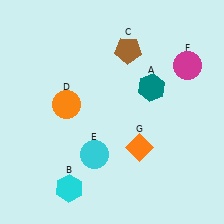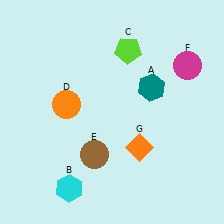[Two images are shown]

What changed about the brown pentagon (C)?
In Image 1, C is brown. In Image 2, it changed to lime.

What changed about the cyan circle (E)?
In Image 1, E is cyan. In Image 2, it changed to brown.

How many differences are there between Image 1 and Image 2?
There are 2 differences between the two images.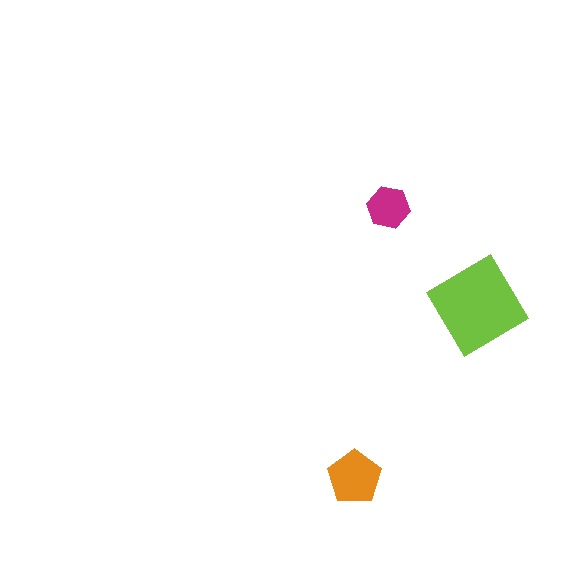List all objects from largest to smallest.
The lime diamond, the orange pentagon, the magenta hexagon.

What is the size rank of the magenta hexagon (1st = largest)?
3rd.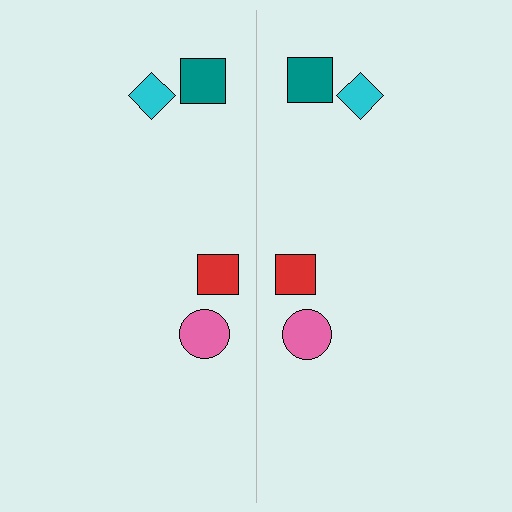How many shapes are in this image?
There are 8 shapes in this image.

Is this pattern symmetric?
Yes, this pattern has bilateral (reflection) symmetry.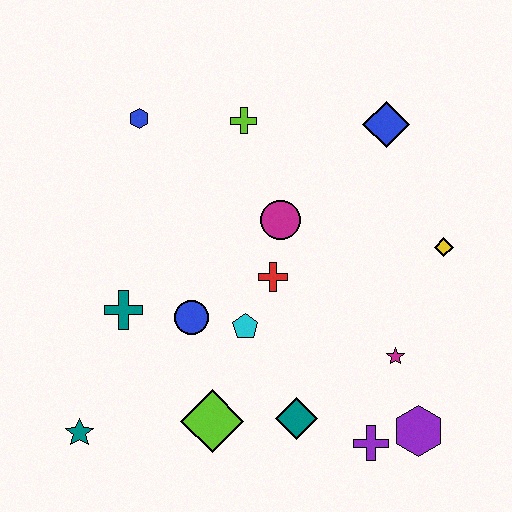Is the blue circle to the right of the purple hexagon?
No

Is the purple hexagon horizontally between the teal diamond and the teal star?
No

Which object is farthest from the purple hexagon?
The blue hexagon is farthest from the purple hexagon.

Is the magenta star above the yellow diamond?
No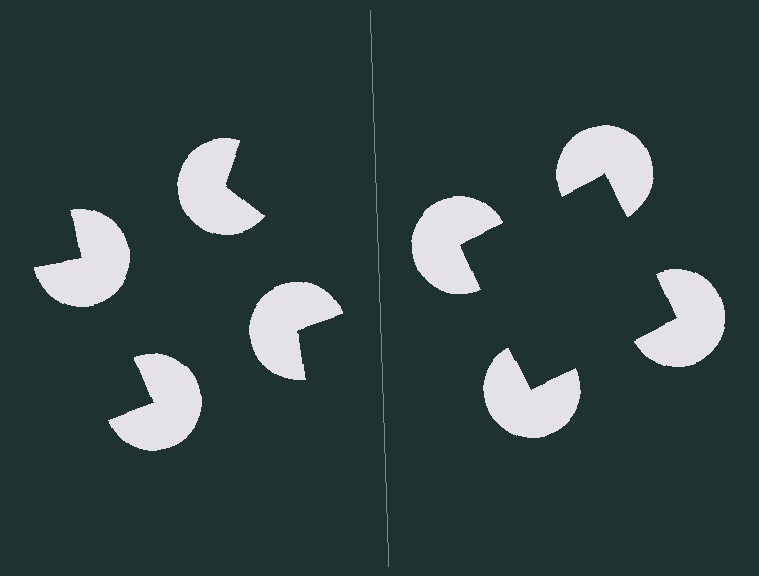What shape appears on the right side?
An illusory square.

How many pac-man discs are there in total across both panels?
8 — 4 on each side.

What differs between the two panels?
The pac-man discs are positioned identically on both sides; only the wedge orientations differ. On the right they align to a square; on the left they are misaligned.